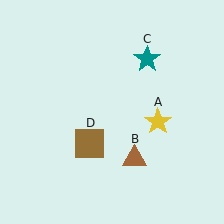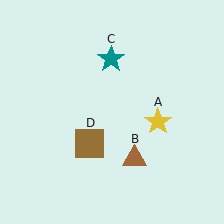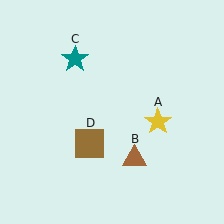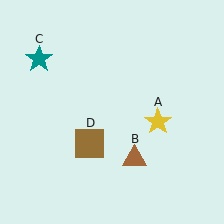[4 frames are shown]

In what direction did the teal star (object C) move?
The teal star (object C) moved left.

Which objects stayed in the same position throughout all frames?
Yellow star (object A) and brown triangle (object B) and brown square (object D) remained stationary.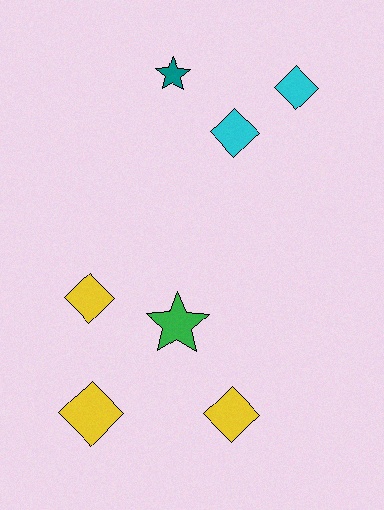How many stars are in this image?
There are 2 stars.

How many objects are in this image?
There are 7 objects.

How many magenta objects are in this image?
There are no magenta objects.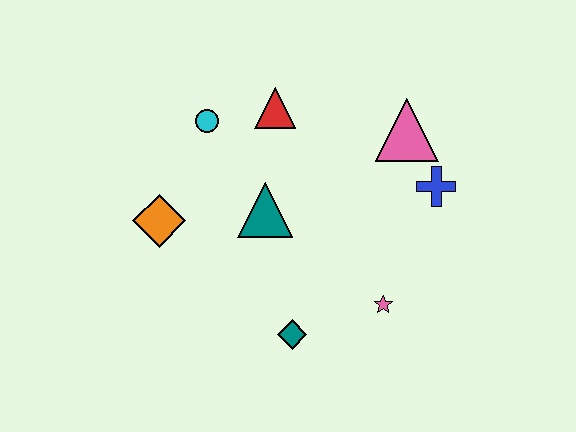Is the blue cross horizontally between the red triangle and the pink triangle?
No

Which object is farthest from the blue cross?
The orange diamond is farthest from the blue cross.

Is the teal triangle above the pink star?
Yes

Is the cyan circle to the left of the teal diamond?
Yes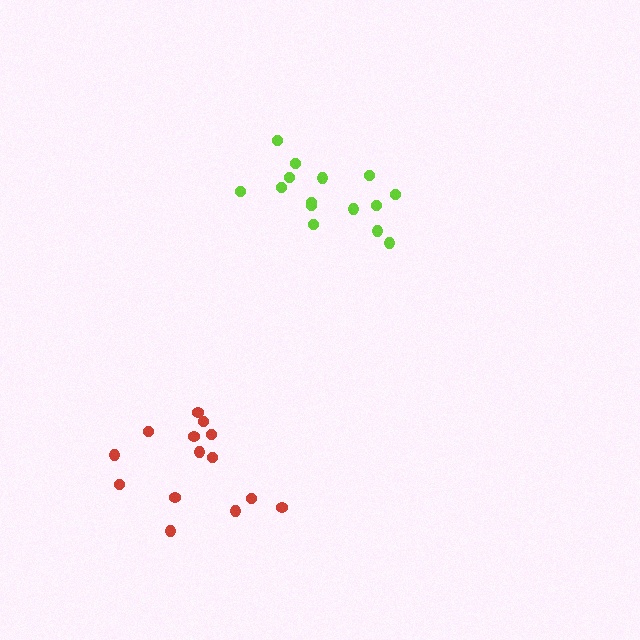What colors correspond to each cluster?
The clusters are colored: lime, red.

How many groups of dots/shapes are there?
There are 2 groups.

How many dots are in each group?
Group 1: 15 dots, Group 2: 14 dots (29 total).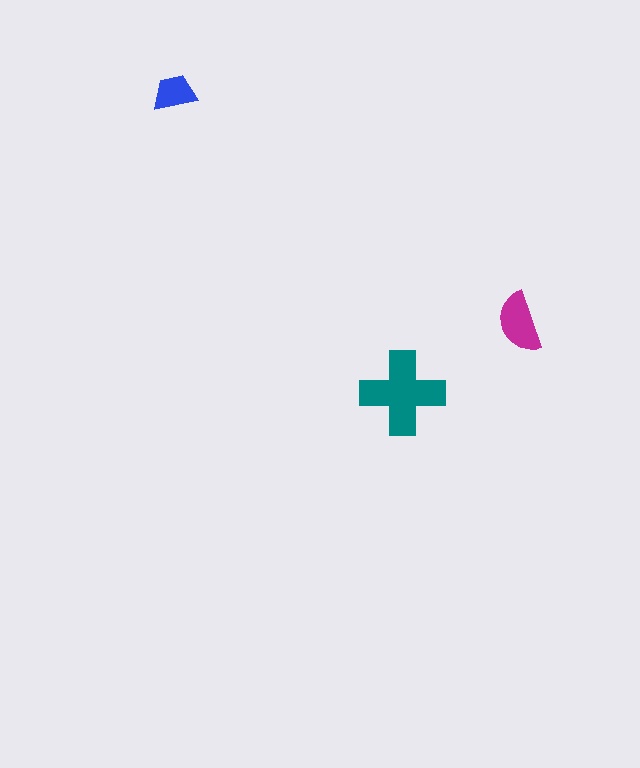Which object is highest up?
The blue trapezoid is topmost.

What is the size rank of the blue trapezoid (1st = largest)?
3rd.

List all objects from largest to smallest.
The teal cross, the magenta semicircle, the blue trapezoid.